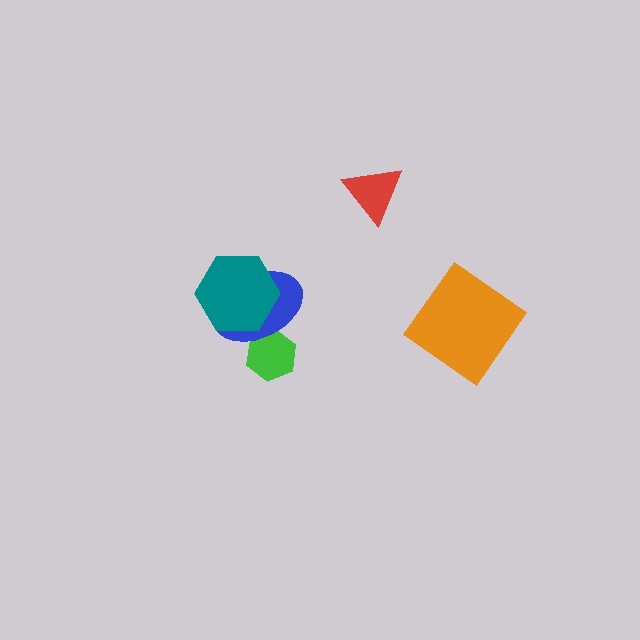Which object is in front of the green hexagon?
The blue ellipse is in front of the green hexagon.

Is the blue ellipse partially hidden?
Yes, it is partially covered by another shape.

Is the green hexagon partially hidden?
Yes, it is partially covered by another shape.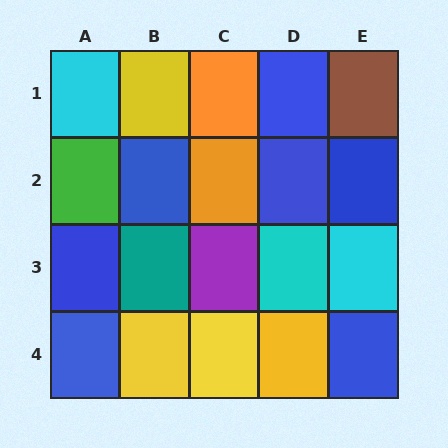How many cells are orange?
2 cells are orange.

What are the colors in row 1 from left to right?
Cyan, yellow, orange, blue, brown.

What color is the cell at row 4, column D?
Yellow.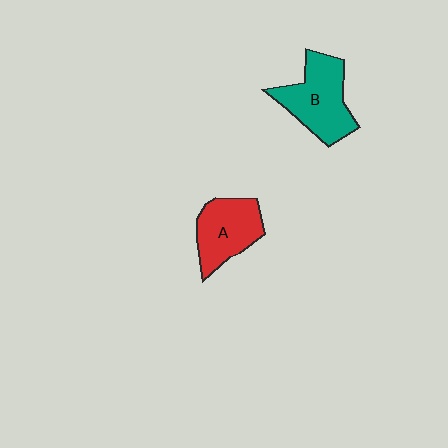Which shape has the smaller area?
Shape A (red).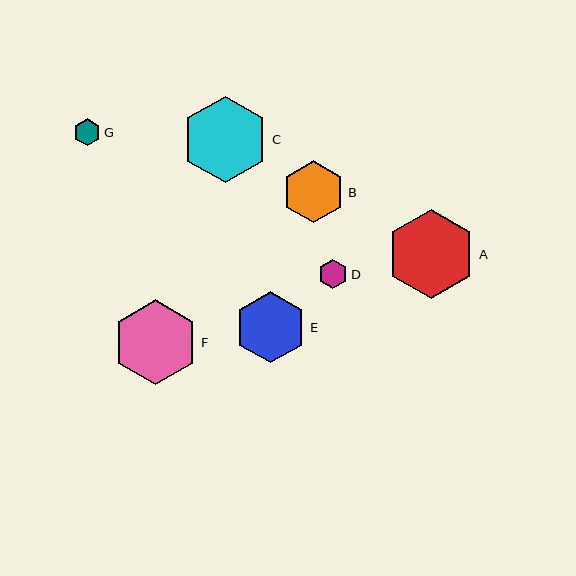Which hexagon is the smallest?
Hexagon G is the smallest with a size of approximately 27 pixels.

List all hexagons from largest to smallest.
From largest to smallest: A, C, F, E, B, D, G.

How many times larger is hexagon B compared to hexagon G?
Hexagon B is approximately 2.3 times the size of hexagon G.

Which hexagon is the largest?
Hexagon A is the largest with a size of approximately 89 pixels.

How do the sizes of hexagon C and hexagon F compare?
Hexagon C and hexagon F are approximately the same size.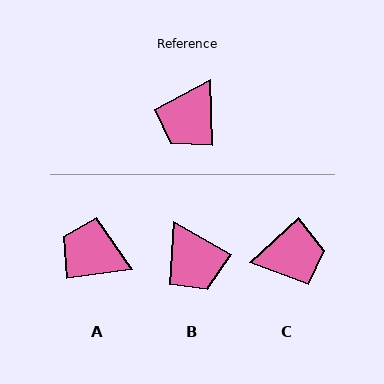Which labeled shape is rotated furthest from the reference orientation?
C, about 130 degrees away.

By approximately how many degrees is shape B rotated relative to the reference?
Approximately 58 degrees counter-clockwise.